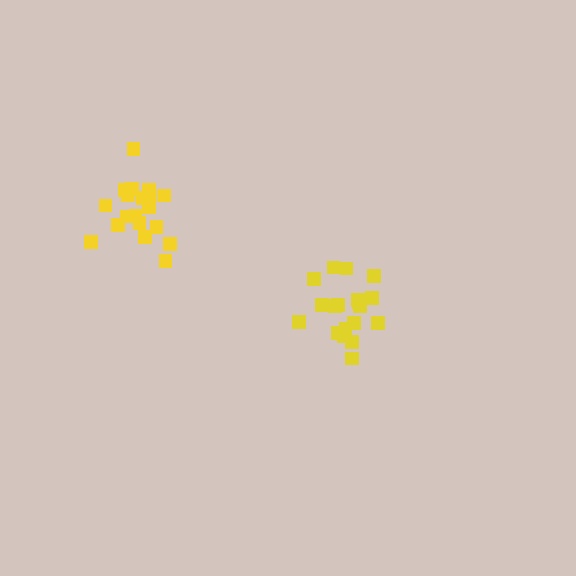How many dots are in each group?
Group 1: 19 dots, Group 2: 19 dots (38 total).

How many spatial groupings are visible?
There are 2 spatial groupings.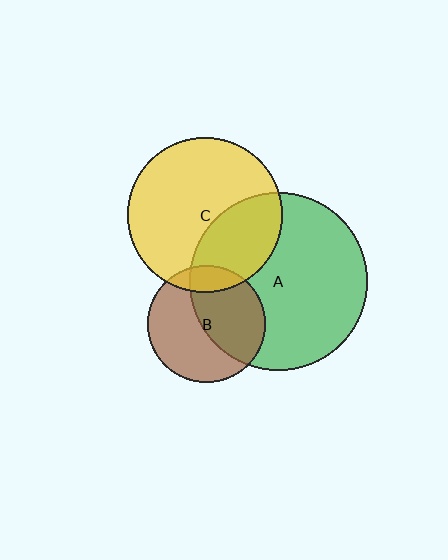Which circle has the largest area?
Circle A (green).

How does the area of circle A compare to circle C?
Approximately 1.3 times.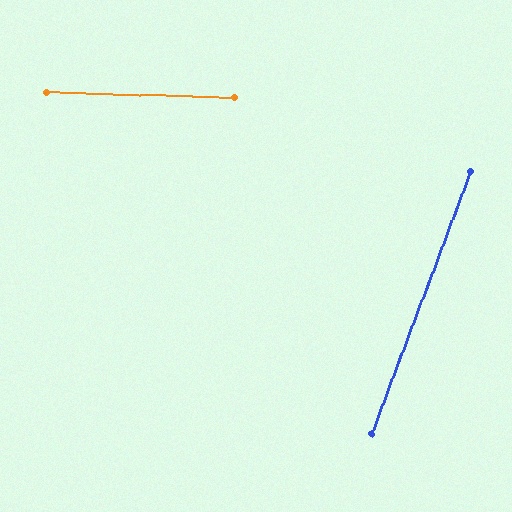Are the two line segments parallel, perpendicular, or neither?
Neither parallel nor perpendicular — they differ by about 71°.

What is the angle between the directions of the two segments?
Approximately 71 degrees.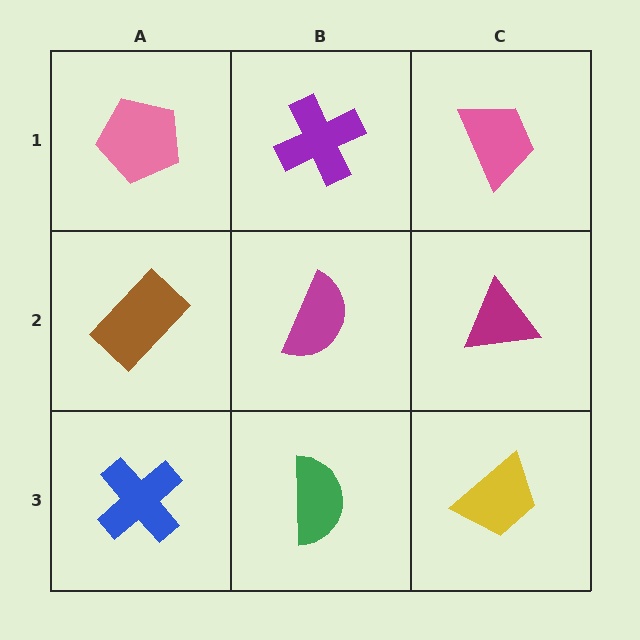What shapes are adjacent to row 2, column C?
A pink trapezoid (row 1, column C), a yellow trapezoid (row 3, column C), a magenta semicircle (row 2, column B).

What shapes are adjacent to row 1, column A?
A brown rectangle (row 2, column A), a purple cross (row 1, column B).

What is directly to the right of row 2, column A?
A magenta semicircle.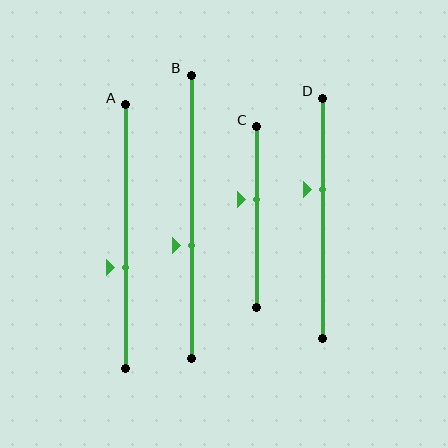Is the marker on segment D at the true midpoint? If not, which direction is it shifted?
No, the marker on segment D is shifted upward by about 12% of the segment length.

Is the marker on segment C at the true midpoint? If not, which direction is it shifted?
No, the marker on segment C is shifted upward by about 10% of the segment length.